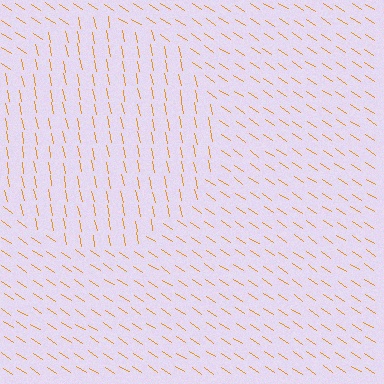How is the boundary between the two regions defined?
The boundary is defined purely by a change in line orientation (approximately 45 degrees difference). All lines are the same color and thickness.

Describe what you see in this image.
The image is filled with small orange line segments. A circle region in the image has lines oriented differently from the surrounding lines, creating a visible texture boundary.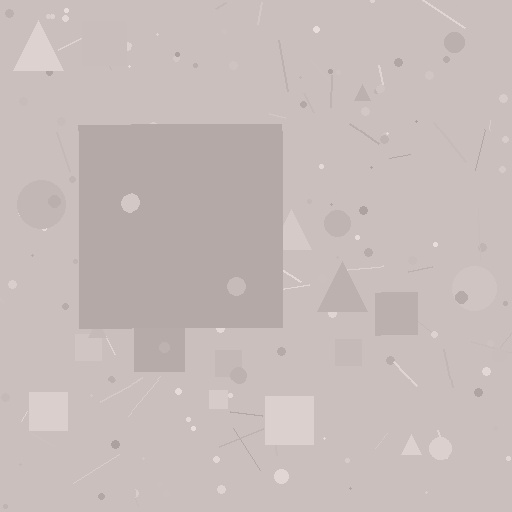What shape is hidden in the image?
A square is hidden in the image.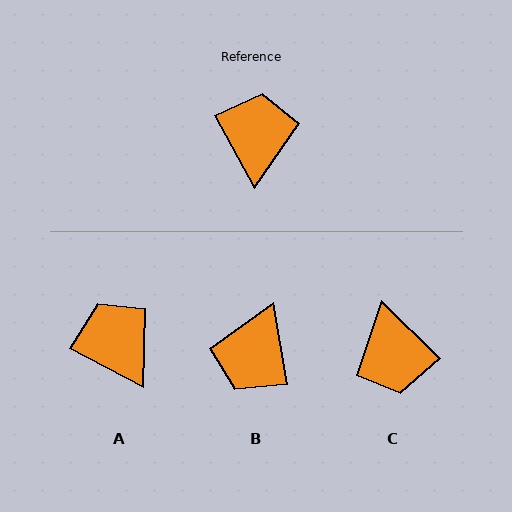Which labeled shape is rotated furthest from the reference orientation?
C, about 163 degrees away.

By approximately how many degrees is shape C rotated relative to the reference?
Approximately 163 degrees clockwise.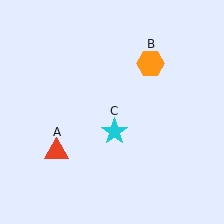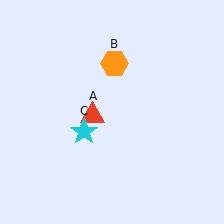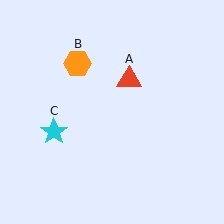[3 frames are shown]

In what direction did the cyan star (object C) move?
The cyan star (object C) moved left.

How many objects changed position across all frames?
3 objects changed position: red triangle (object A), orange hexagon (object B), cyan star (object C).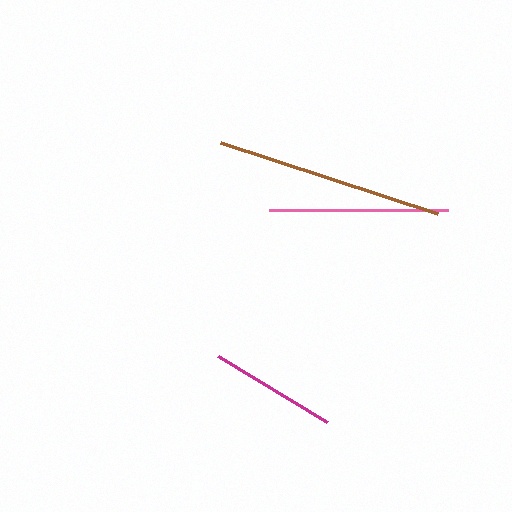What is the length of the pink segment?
The pink segment is approximately 179 pixels long.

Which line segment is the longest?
The brown line is the longest at approximately 228 pixels.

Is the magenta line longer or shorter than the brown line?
The brown line is longer than the magenta line.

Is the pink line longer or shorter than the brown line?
The brown line is longer than the pink line.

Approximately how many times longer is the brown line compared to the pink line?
The brown line is approximately 1.3 times the length of the pink line.